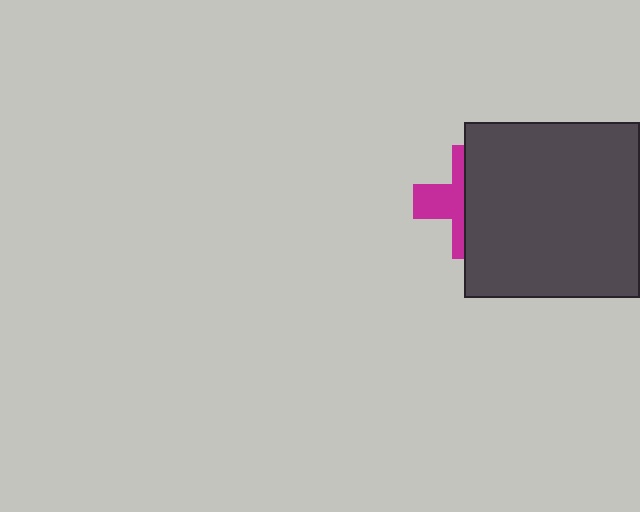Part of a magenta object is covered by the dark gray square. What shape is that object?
It is a cross.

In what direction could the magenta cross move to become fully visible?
The magenta cross could move left. That would shift it out from behind the dark gray square entirely.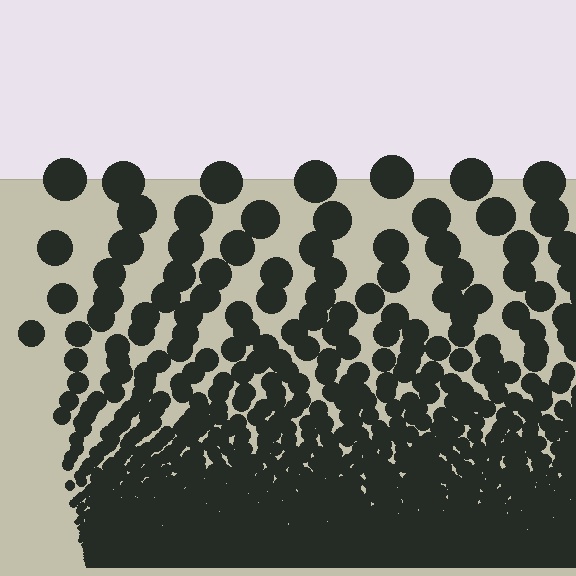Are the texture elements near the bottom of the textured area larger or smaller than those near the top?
Smaller. The gradient is inverted — elements near the bottom are smaller and denser.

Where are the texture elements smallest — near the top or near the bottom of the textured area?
Near the bottom.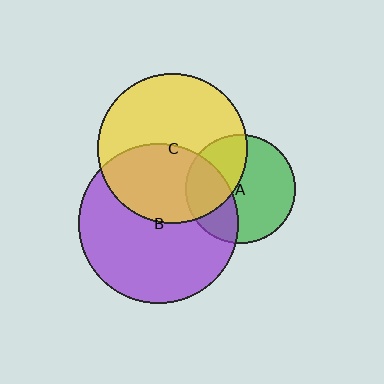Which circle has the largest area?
Circle B (purple).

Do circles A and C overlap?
Yes.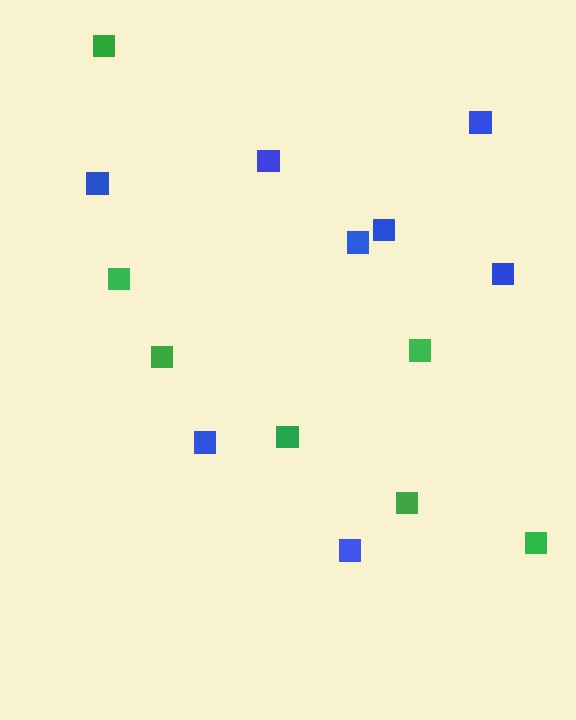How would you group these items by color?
There are 2 groups: one group of green squares (7) and one group of blue squares (8).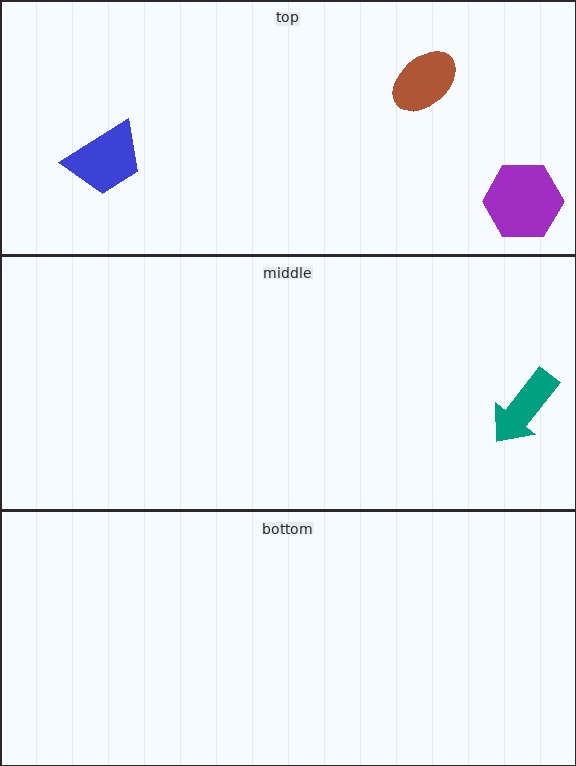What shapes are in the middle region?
The teal arrow.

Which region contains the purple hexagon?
The top region.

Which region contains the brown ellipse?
The top region.